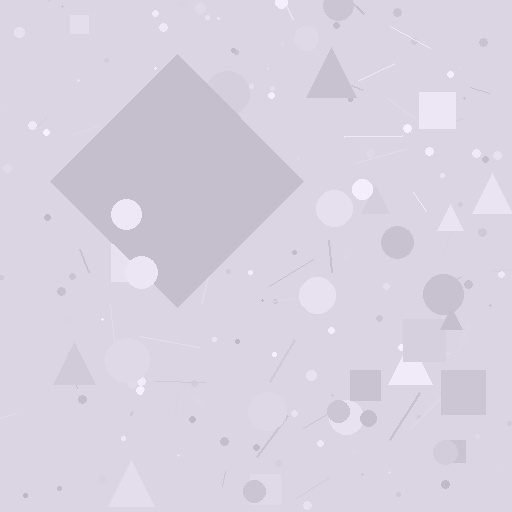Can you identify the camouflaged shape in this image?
The camouflaged shape is a diamond.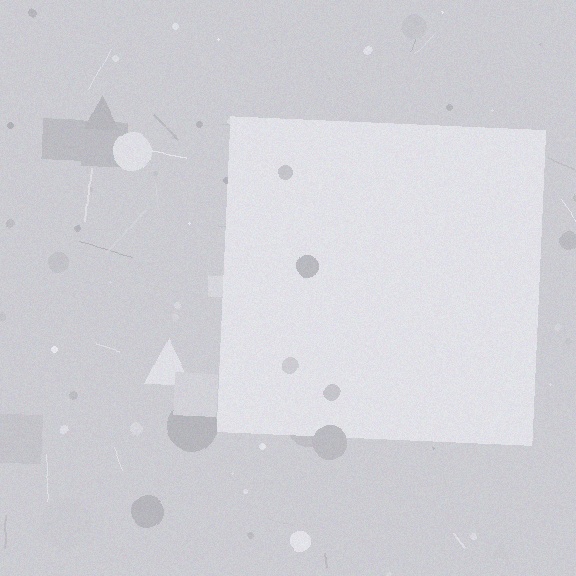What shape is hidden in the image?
A square is hidden in the image.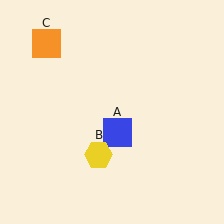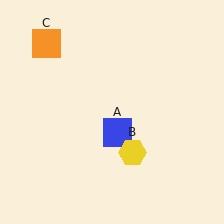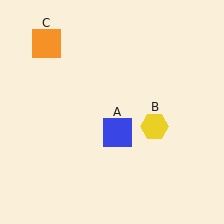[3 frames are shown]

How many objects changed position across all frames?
1 object changed position: yellow hexagon (object B).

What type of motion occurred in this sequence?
The yellow hexagon (object B) rotated counterclockwise around the center of the scene.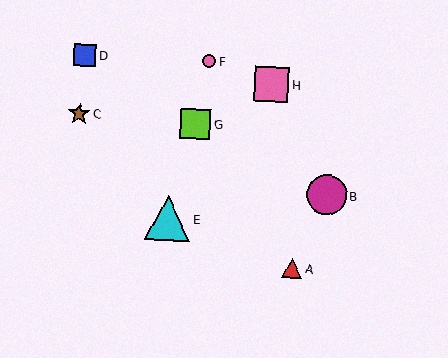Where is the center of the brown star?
The center of the brown star is at (79, 114).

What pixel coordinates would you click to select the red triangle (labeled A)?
Click at (293, 269) to select the red triangle A.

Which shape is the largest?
The cyan triangle (labeled E) is the largest.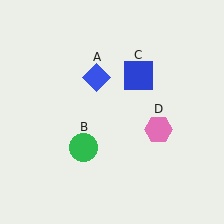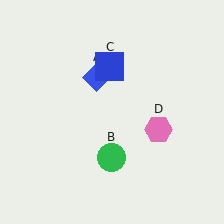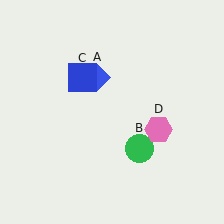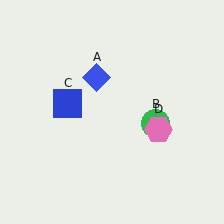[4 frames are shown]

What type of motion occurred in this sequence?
The green circle (object B), blue square (object C) rotated counterclockwise around the center of the scene.